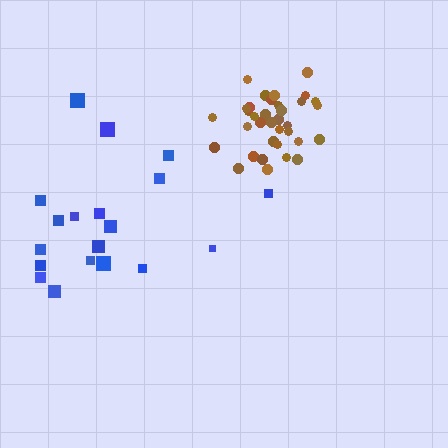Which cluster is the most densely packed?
Brown.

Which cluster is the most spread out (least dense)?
Blue.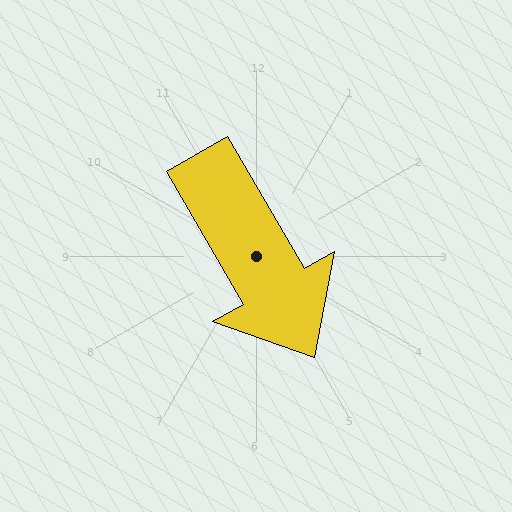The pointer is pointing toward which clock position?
Roughly 5 o'clock.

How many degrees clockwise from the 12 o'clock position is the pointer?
Approximately 150 degrees.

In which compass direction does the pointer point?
Southeast.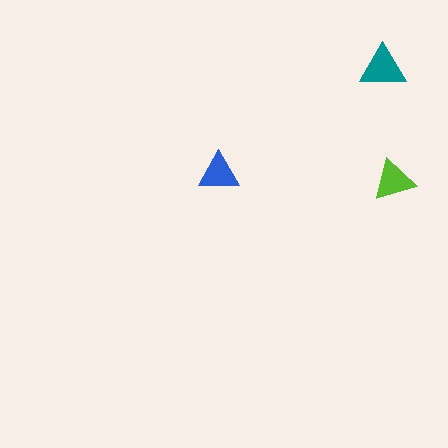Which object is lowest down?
The lime triangle is bottommost.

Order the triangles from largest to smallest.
the teal one, the lime one, the blue one.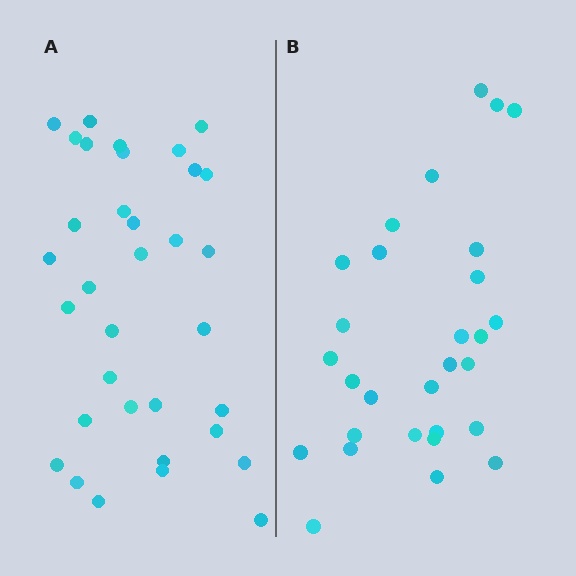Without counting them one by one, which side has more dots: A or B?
Region A (the left region) has more dots.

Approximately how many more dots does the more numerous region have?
Region A has about 5 more dots than region B.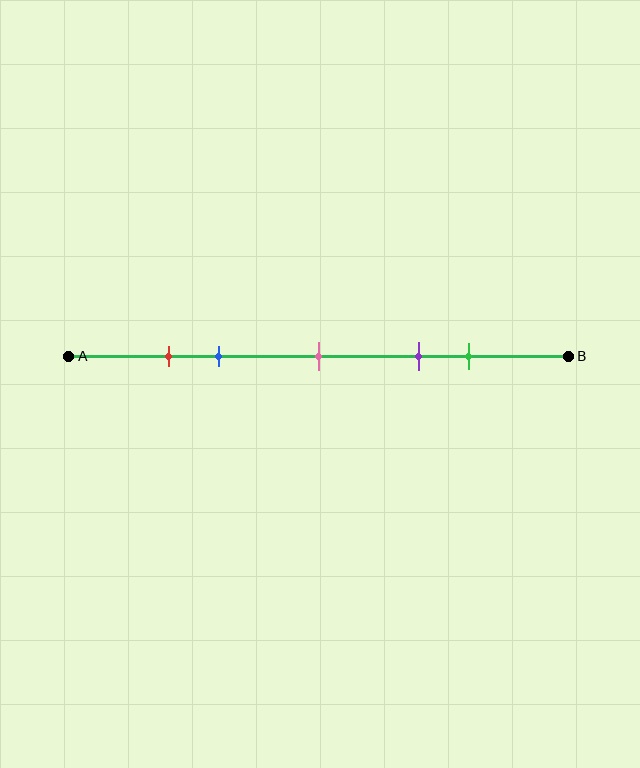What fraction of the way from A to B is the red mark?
The red mark is approximately 20% (0.2) of the way from A to B.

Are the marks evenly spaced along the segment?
No, the marks are not evenly spaced.